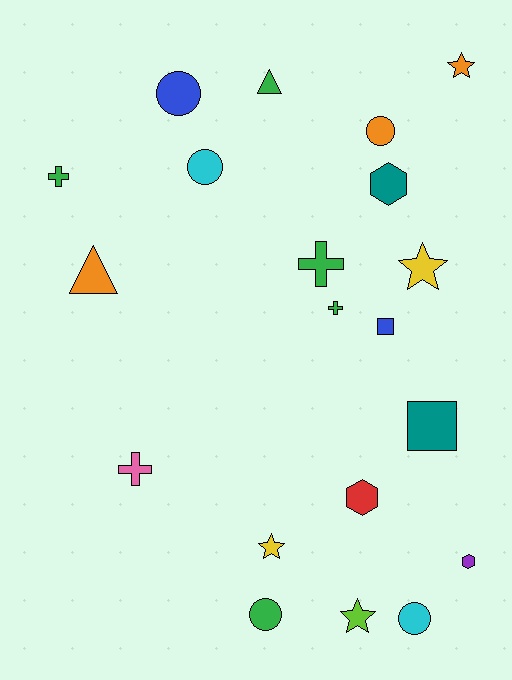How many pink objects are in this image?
There is 1 pink object.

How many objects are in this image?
There are 20 objects.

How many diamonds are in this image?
There are no diamonds.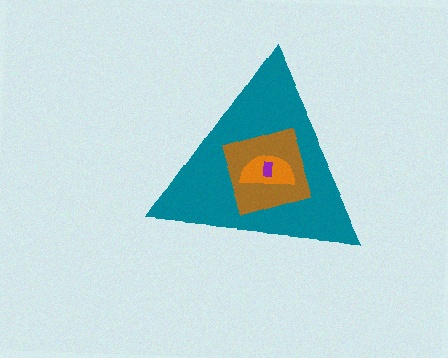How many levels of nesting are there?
4.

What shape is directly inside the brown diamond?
The orange semicircle.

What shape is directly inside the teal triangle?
The brown diamond.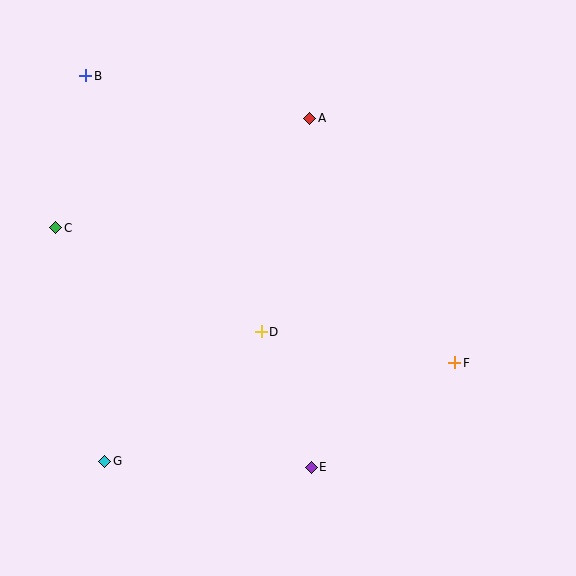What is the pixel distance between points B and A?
The distance between B and A is 228 pixels.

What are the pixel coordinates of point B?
Point B is at (86, 76).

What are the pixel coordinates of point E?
Point E is at (311, 467).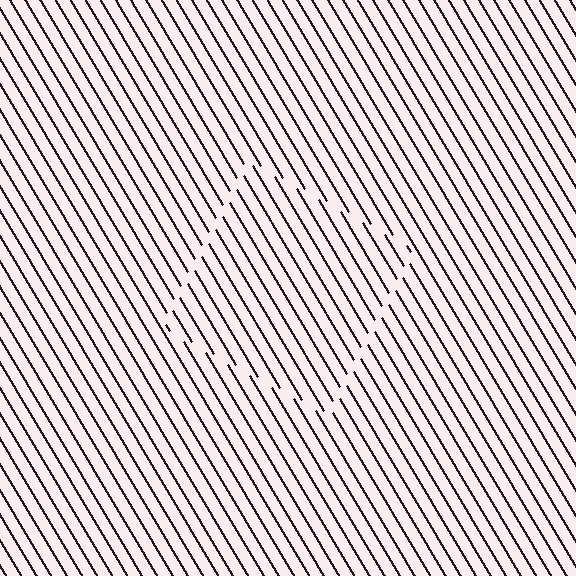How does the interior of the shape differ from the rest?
The interior of the shape contains the same grating, shifted by half a period — the contour is defined by the phase discontinuity where line-ends from the inner and outer gratings abut.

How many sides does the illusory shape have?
4 sides — the line-ends trace a square.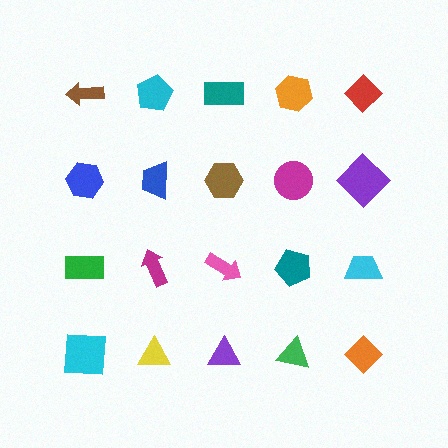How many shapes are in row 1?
5 shapes.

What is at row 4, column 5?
An orange diamond.